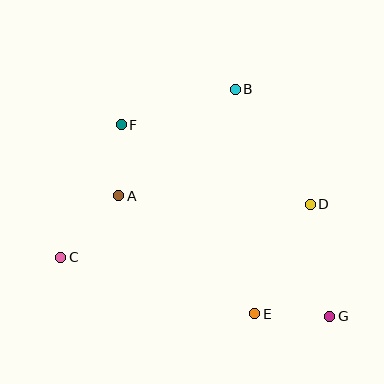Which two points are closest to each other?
Points A and F are closest to each other.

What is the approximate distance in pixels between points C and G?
The distance between C and G is approximately 276 pixels.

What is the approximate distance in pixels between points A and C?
The distance between A and C is approximately 85 pixels.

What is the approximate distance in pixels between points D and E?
The distance between D and E is approximately 122 pixels.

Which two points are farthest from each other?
Points F and G are farthest from each other.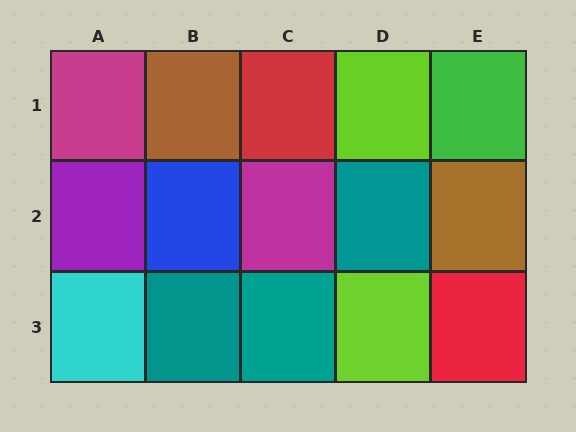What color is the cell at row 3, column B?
Teal.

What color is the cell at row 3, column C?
Teal.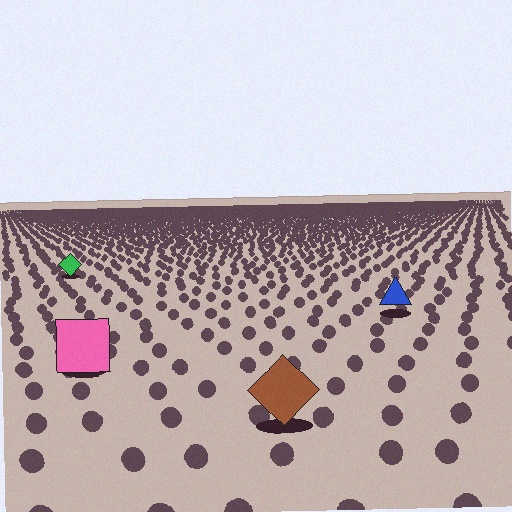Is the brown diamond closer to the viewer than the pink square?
Yes. The brown diamond is closer — you can tell from the texture gradient: the ground texture is coarser near it.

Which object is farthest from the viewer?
The green diamond is farthest from the viewer. It appears smaller and the ground texture around it is denser.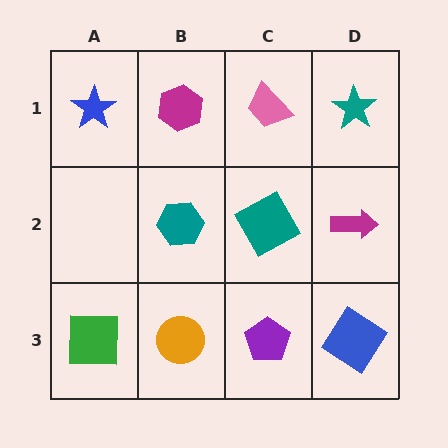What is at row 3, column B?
An orange circle.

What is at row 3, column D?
A blue diamond.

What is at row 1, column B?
A magenta hexagon.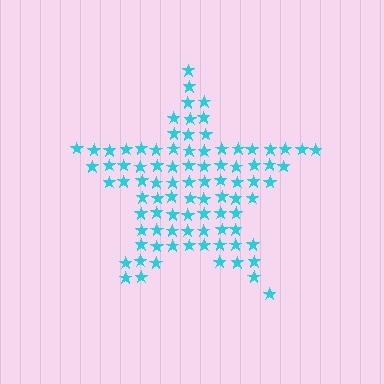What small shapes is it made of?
It is made of small stars.